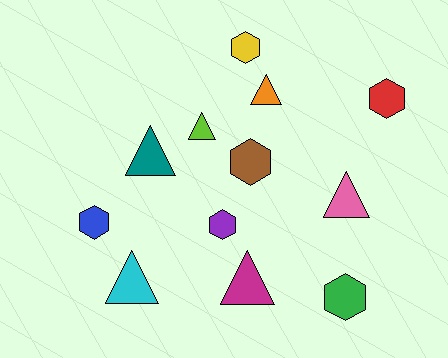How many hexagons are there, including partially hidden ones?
There are 6 hexagons.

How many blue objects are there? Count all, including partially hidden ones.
There is 1 blue object.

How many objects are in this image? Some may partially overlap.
There are 12 objects.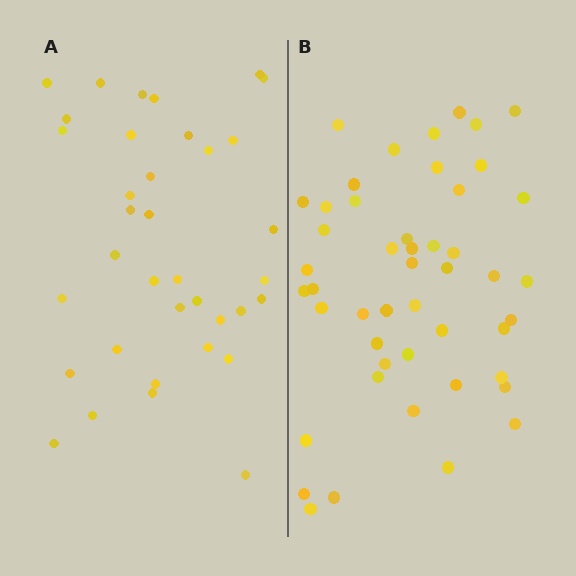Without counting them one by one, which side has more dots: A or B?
Region B (the right region) has more dots.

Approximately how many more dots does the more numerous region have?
Region B has roughly 12 or so more dots than region A.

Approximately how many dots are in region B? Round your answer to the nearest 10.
About 50 dots. (The exact count is 48, which rounds to 50.)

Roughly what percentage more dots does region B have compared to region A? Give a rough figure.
About 35% more.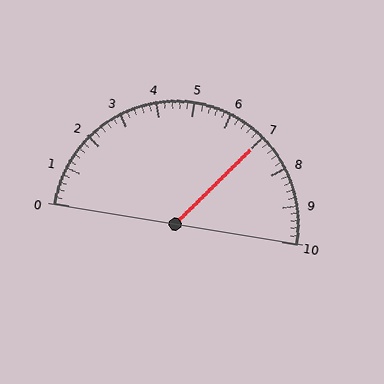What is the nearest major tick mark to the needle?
The nearest major tick mark is 7.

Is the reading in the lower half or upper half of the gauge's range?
The reading is in the upper half of the range (0 to 10).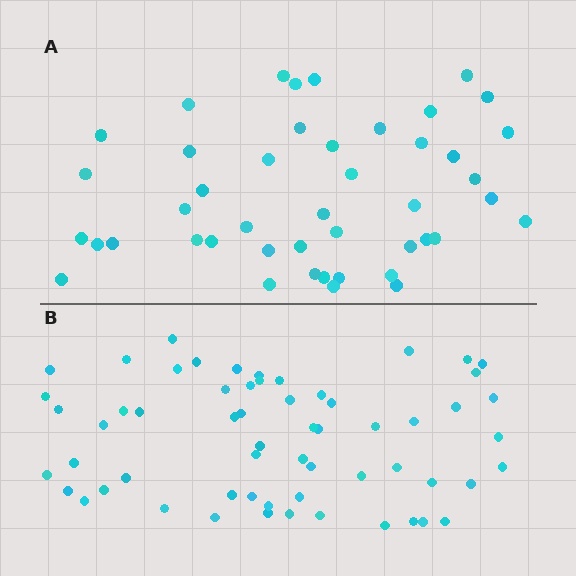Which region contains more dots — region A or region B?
Region B (the bottom region) has more dots.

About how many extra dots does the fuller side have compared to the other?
Region B has approximately 15 more dots than region A.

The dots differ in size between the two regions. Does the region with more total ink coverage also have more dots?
No. Region A has more total ink coverage because its dots are larger, but region B actually contains more individual dots. Total area can be misleading — the number of items is what matters here.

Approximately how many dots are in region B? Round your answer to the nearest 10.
About 60 dots.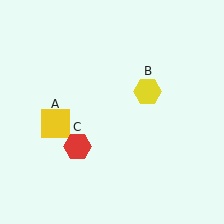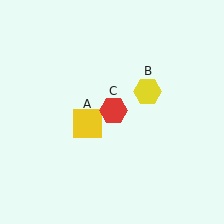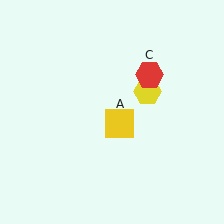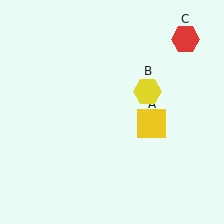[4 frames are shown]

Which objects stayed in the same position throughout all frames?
Yellow hexagon (object B) remained stationary.